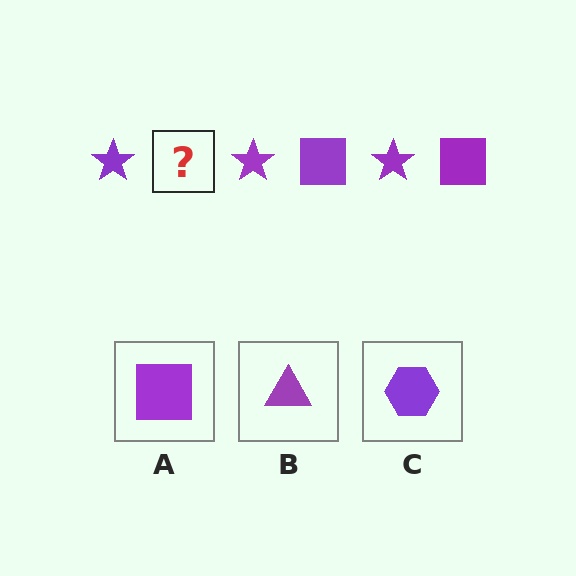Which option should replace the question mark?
Option A.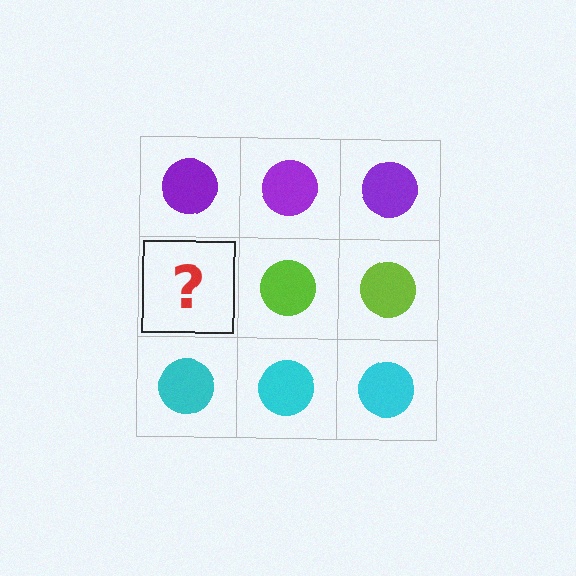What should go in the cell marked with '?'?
The missing cell should contain a lime circle.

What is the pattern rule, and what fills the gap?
The rule is that each row has a consistent color. The gap should be filled with a lime circle.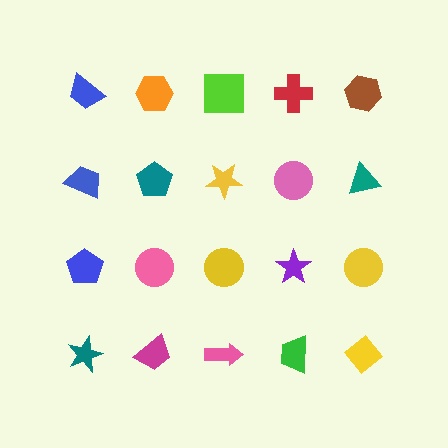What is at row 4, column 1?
A teal star.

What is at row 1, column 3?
A lime square.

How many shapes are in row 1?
5 shapes.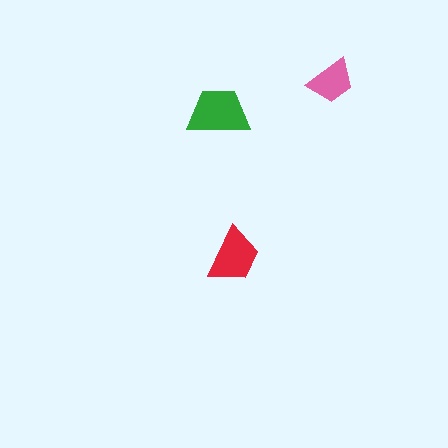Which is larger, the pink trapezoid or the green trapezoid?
The green one.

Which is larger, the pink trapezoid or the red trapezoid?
The red one.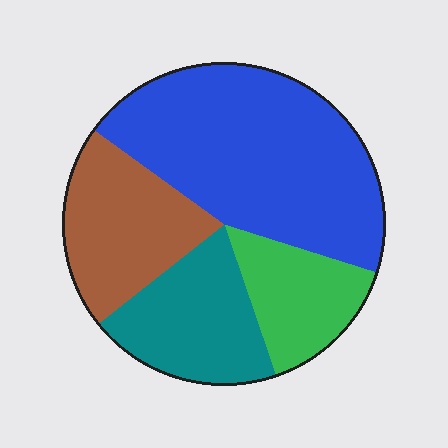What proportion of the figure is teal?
Teal covers 20% of the figure.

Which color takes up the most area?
Blue, at roughly 45%.